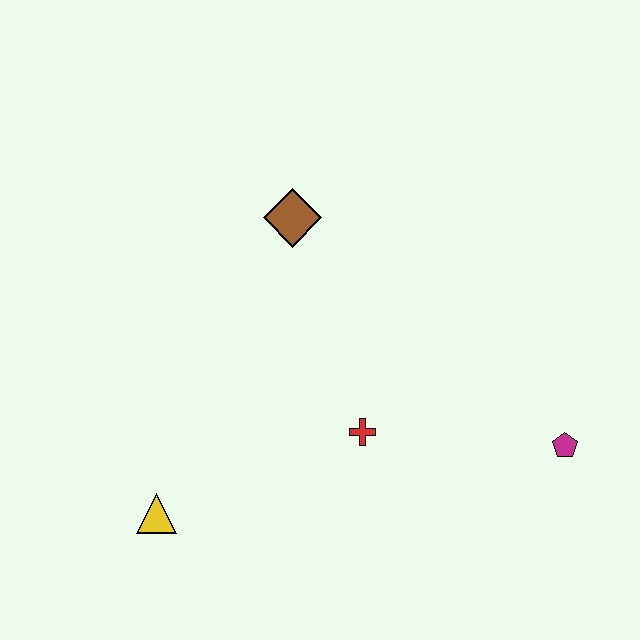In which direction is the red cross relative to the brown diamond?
The red cross is below the brown diamond.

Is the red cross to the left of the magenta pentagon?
Yes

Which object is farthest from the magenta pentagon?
The yellow triangle is farthest from the magenta pentagon.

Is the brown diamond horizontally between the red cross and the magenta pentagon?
No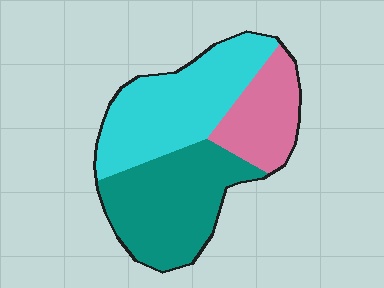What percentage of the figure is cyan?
Cyan takes up between a quarter and a half of the figure.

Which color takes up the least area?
Pink, at roughly 20%.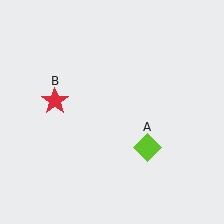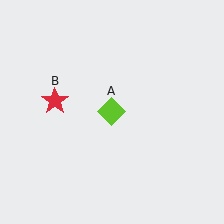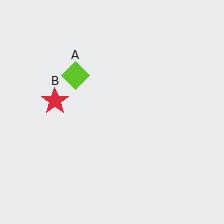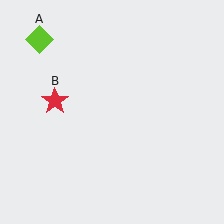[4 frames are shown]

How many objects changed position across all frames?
1 object changed position: lime diamond (object A).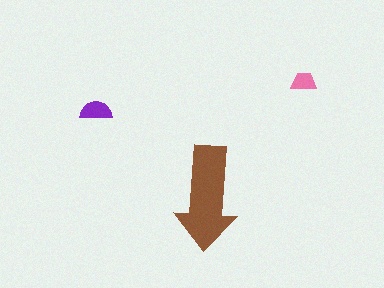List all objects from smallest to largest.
The pink trapezoid, the purple semicircle, the brown arrow.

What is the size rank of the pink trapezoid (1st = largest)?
3rd.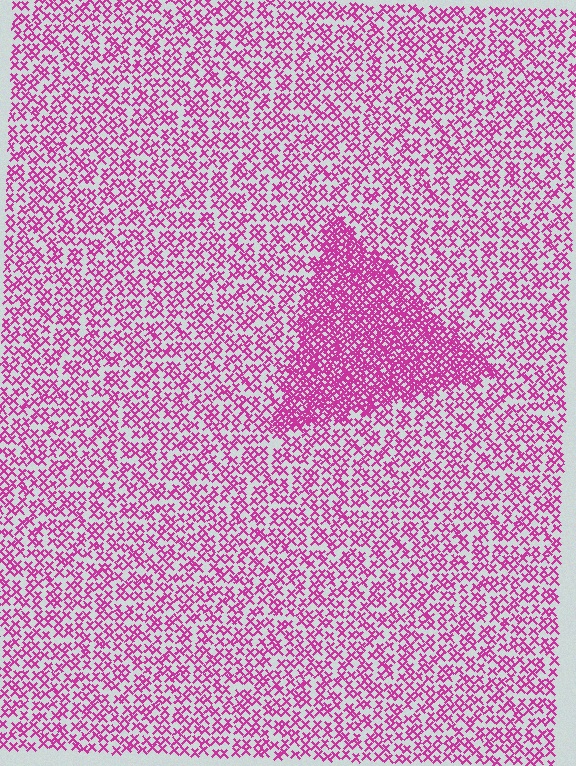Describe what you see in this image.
The image contains small magenta elements arranged at two different densities. A triangle-shaped region is visible where the elements are more densely packed than the surrounding area.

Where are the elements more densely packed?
The elements are more densely packed inside the triangle boundary.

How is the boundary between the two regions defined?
The boundary is defined by a change in element density (approximately 2.3x ratio). All elements are the same color, size, and shape.